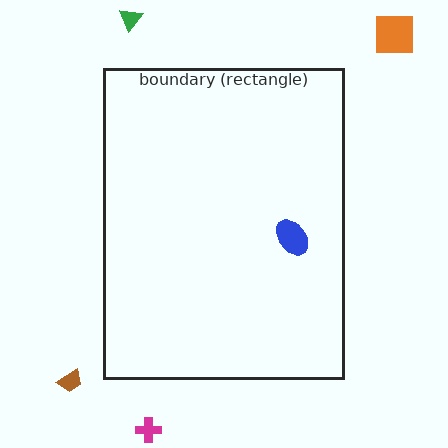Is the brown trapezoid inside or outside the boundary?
Outside.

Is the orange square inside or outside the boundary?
Outside.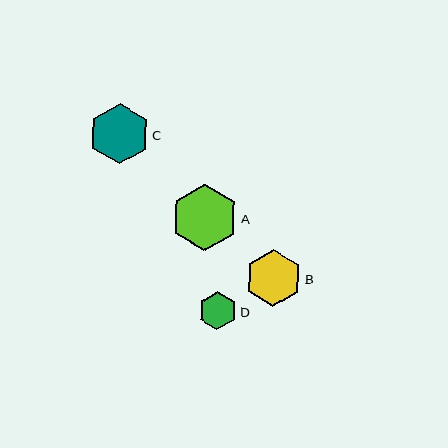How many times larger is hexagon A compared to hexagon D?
Hexagon A is approximately 1.7 times the size of hexagon D.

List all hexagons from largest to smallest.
From largest to smallest: A, C, B, D.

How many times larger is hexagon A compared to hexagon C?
Hexagon A is approximately 1.1 times the size of hexagon C.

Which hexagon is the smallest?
Hexagon D is the smallest with a size of approximately 38 pixels.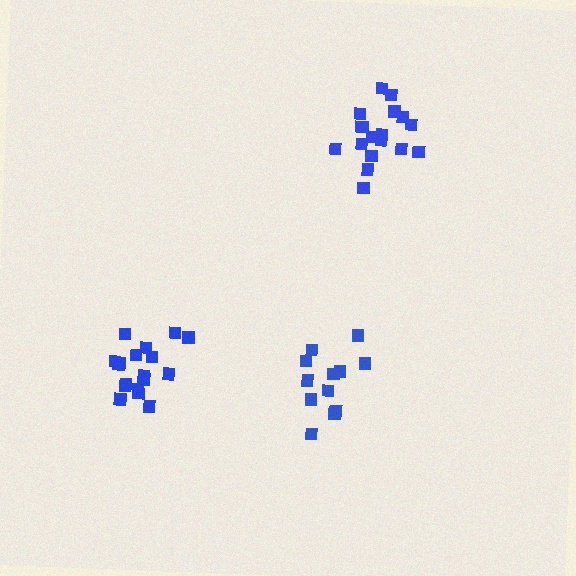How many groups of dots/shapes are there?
There are 3 groups.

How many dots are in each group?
Group 1: 12 dots, Group 2: 18 dots, Group 3: 18 dots (48 total).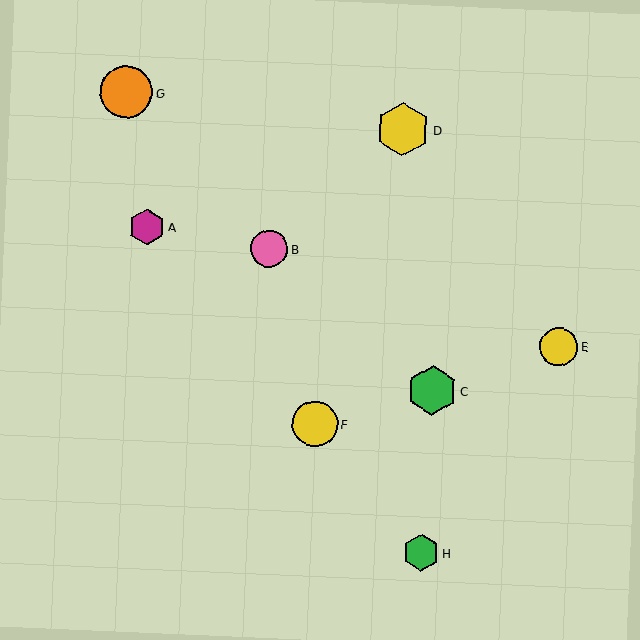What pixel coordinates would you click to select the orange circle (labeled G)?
Click at (127, 92) to select the orange circle G.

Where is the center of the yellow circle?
The center of the yellow circle is at (315, 424).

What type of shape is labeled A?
Shape A is a magenta hexagon.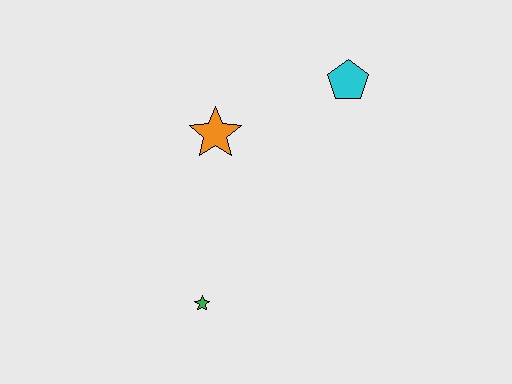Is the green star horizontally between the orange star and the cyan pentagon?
No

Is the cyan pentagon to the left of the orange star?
No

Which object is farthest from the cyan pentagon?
The green star is farthest from the cyan pentagon.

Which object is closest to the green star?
The orange star is closest to the green star.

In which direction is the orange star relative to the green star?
The orange star is above the green star.